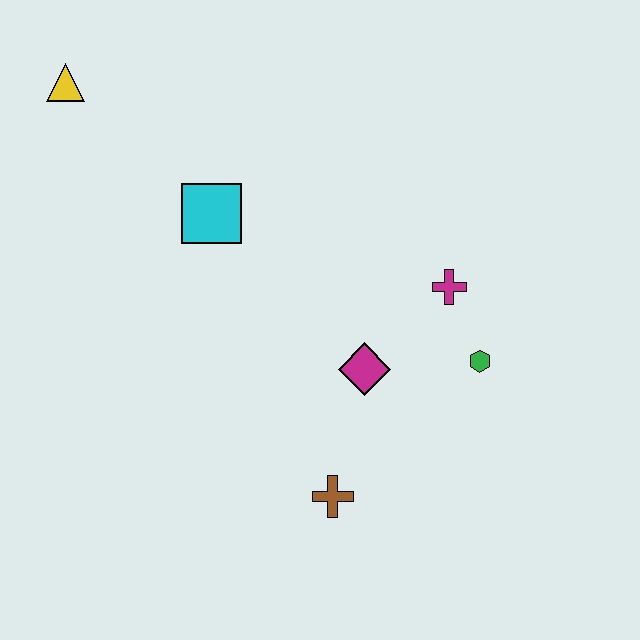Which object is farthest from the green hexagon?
The yellow triangle is farthest from the green hexagon.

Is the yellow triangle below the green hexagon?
No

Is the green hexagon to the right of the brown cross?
Yes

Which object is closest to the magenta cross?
The green hexagon is closest to the magenta cross.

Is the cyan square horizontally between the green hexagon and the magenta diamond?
No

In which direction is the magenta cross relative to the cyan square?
The magenta cross is to the right of the cyan square.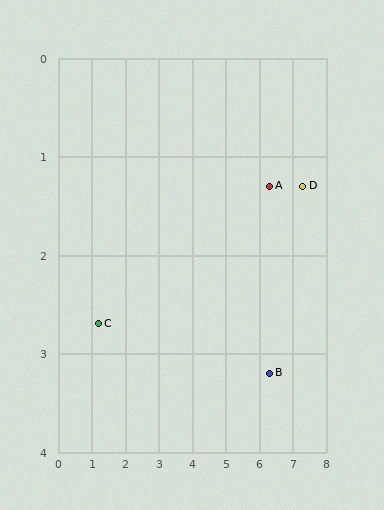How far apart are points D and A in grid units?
Points D and A are about 1.0 grid units apart.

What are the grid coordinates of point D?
Point D is at approximately (7.3, 1.3).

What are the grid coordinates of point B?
Point B is at approximately (6.3, 3.2).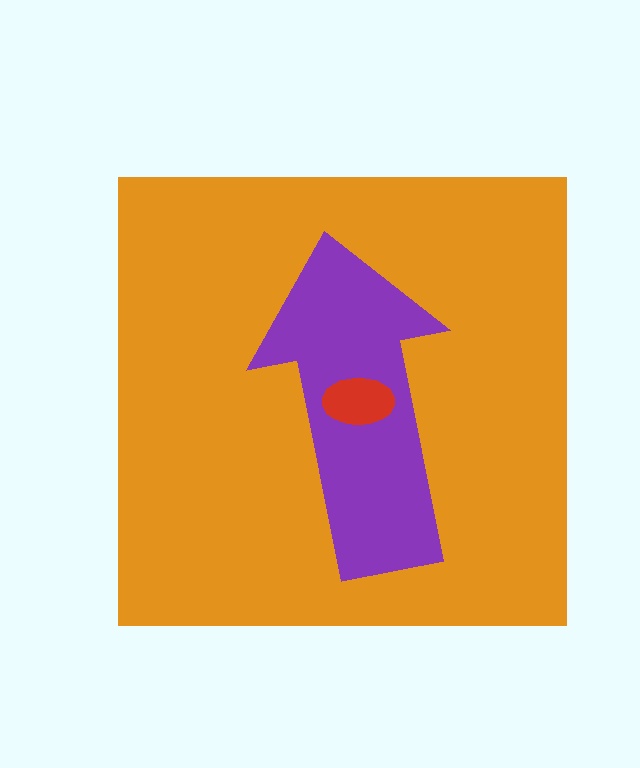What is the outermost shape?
The orange square.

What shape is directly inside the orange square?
The purple arrow.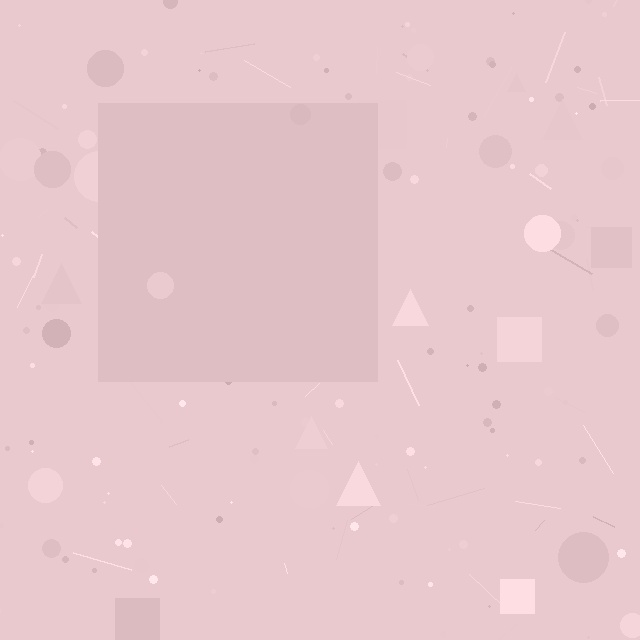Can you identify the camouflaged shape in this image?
The camouflaged shape is a square.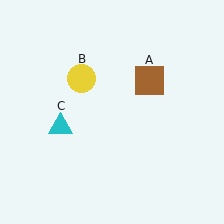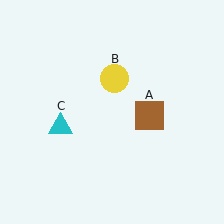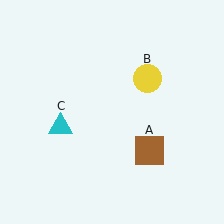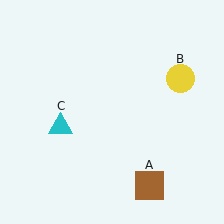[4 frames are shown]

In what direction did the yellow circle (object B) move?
The yellow circle (object B) moved right.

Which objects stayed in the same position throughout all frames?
Cyan triangle (object C) remained stationary.